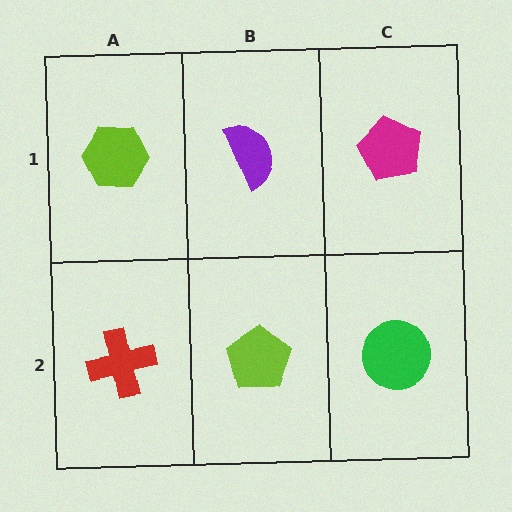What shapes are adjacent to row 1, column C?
A green circle (row 2, column C), a purple semicircle (row 1, column B).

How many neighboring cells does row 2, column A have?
2.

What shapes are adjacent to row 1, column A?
A red cross (row 2, column A), a purple semicircle (row 1, column B).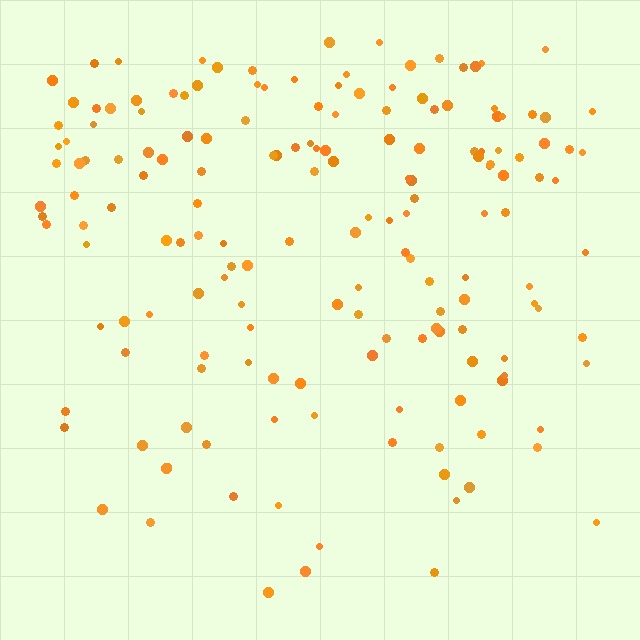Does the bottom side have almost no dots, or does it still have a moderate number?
Still a moderate number, just noticeably fewer than the top.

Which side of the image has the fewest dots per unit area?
The bottom.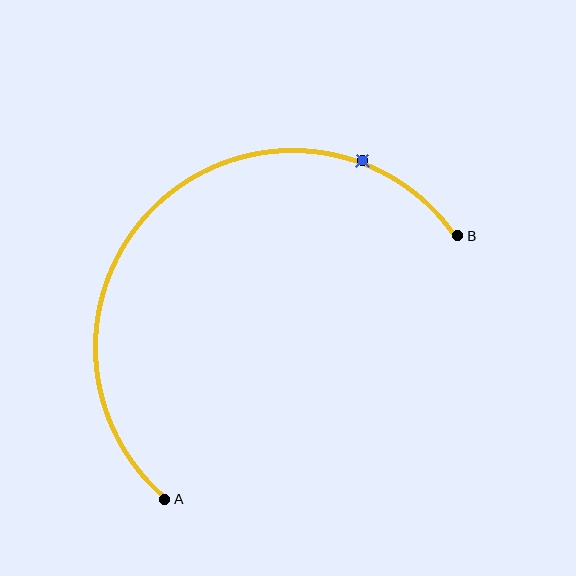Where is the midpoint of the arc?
The arc midpoint is the point on the curve farthest from the straight line joining A and B. It sits above and to the left of that line.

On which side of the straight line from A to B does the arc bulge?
The arc bulges above and to the left of the straight line connecting A and B.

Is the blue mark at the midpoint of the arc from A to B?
No. The blue mark lies on the arc but is closer to endpoint B. The arc midpoint would be at the point on the curve equidistant along the arc from both A and B.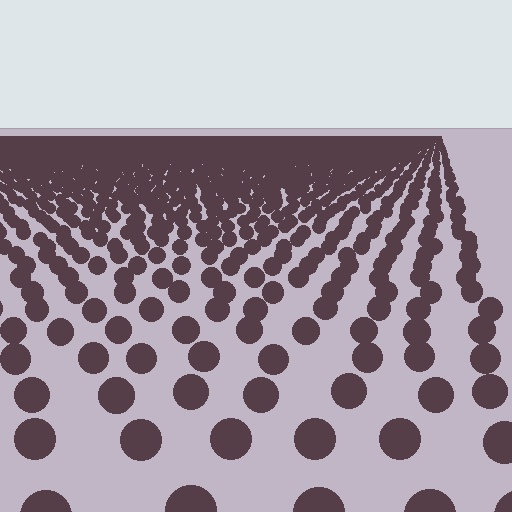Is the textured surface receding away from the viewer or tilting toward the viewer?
The surface is receding away from the viewer. Texture elements get smaller and denser toward the top.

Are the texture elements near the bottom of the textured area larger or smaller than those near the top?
Larger. Near the bottom, elements are closer to the viewer and appear at a bigger on-screen size.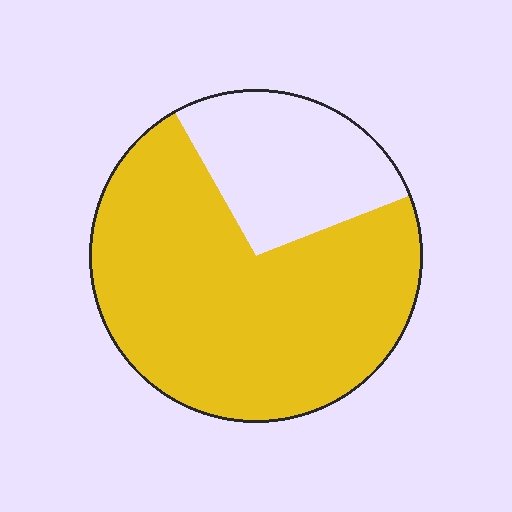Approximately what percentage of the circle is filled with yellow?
Approximately 75%.